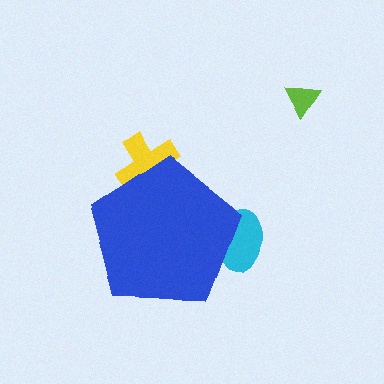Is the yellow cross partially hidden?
Yes, the yellow cross is partially hidden behind the blue pentagon.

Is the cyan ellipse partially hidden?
Yes, the cyan ellipse is partially hidden behind the blue pentagon.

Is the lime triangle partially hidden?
No, the lime triangle is fully visible.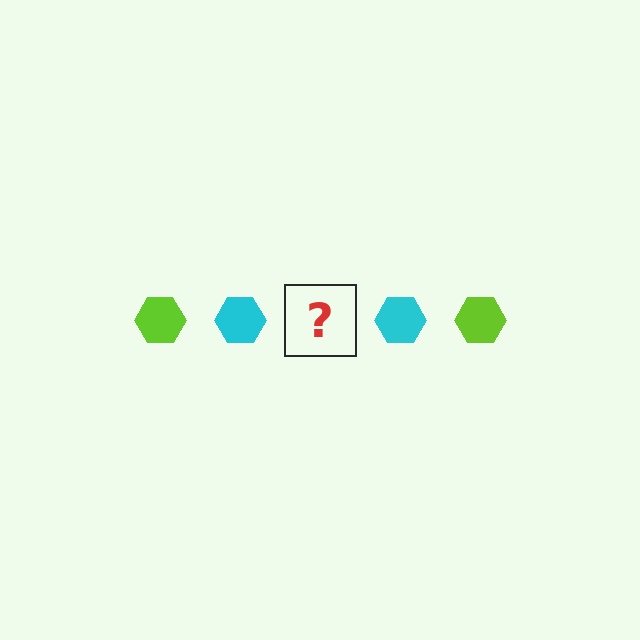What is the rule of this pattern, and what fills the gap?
The rule is that the pattern cycles through lime, cyan hexagons. The gap should be filled with a lime hexagon.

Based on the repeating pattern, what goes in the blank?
The blank should be a lime hexagon.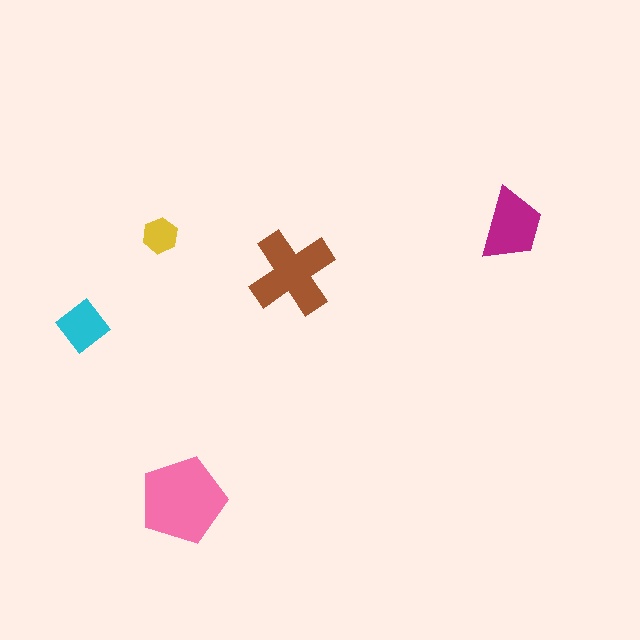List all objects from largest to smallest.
The pink pentagon, the brown cross, the magenta trapezoid, the cyan diamond, the yellow hexagon.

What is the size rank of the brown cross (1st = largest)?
2nd.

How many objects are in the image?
There are 5 objects in the image.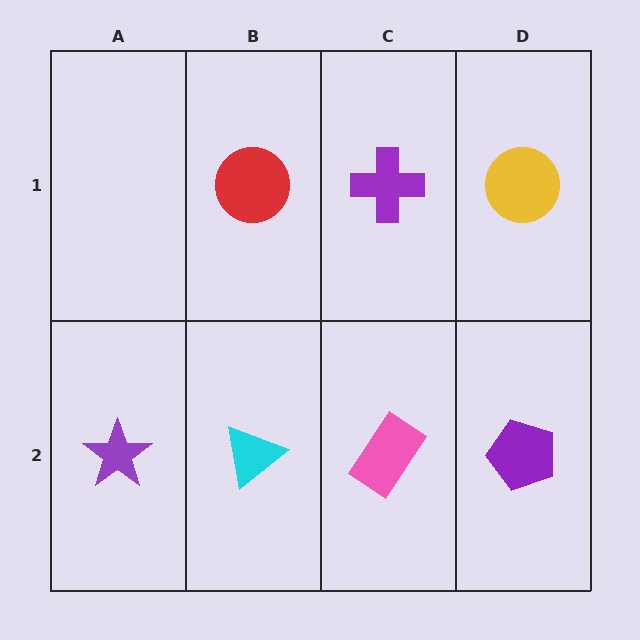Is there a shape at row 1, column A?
No, that cell is empty.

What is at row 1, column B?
A red circle.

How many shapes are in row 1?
3 shapes.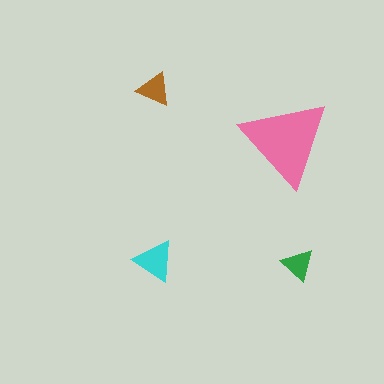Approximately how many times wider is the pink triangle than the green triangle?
About 2.5 times wider.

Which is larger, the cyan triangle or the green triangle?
The cyan one.